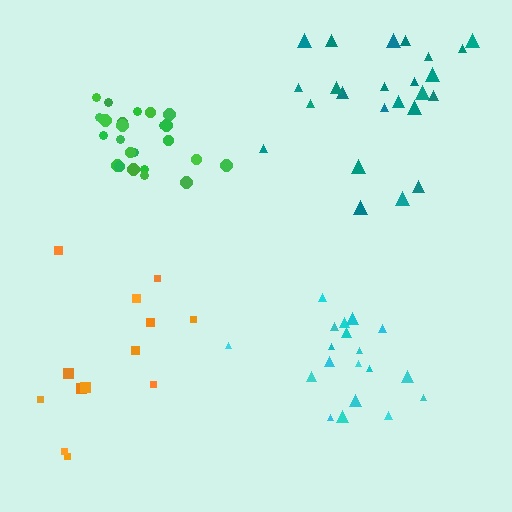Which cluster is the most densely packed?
Green.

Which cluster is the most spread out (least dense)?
Orange.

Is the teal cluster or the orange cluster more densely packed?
Teal.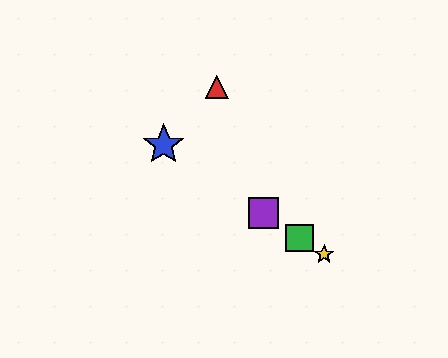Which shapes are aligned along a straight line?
The blue star, the green square, the yellow star, the purple square are aligned along a straight line.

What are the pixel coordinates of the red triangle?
The red triangle is at (217, 87).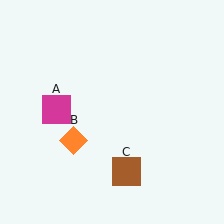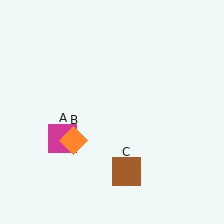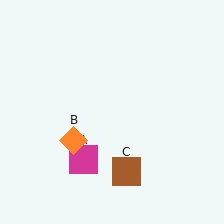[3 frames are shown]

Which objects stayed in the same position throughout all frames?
Orange diamond (object B) and brown square (object C) remained stationary.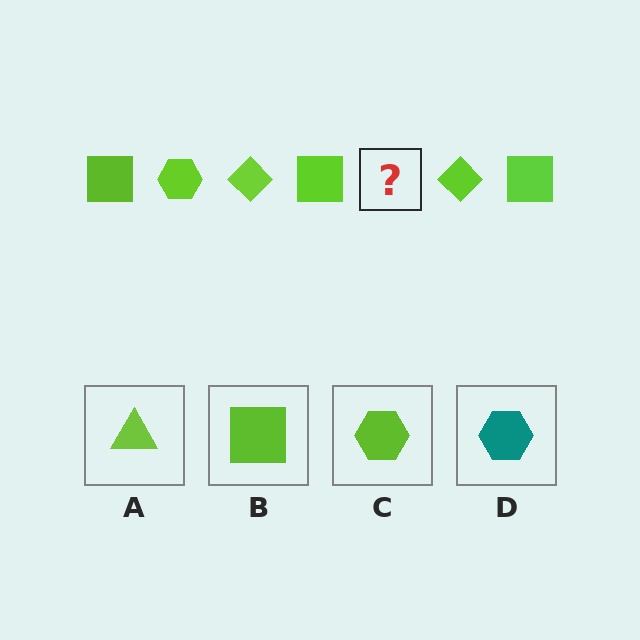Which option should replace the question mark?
Option C.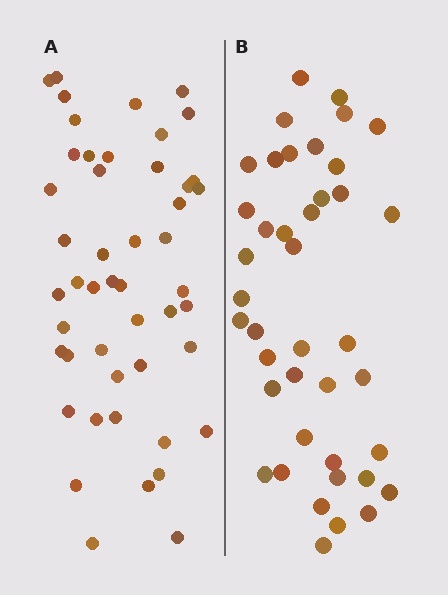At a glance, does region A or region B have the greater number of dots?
Region A (the left region) has more dots.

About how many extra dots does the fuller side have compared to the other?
Region A has roughly 8 or so more dots than region B.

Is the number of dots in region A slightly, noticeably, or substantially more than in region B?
Region A has only slightly more — the two regions are fairly close. The ratio is roughly 1.2 to 1.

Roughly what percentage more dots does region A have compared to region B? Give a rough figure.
About 15% more.